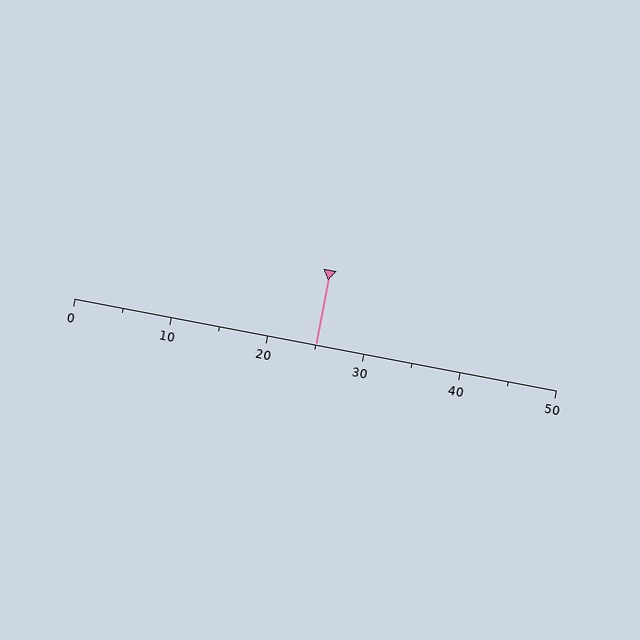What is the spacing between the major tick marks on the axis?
The major ticks are spaced 10 apart.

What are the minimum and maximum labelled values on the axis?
The axis runs from 0 to 50.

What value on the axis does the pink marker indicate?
The marker indicates approximately 25.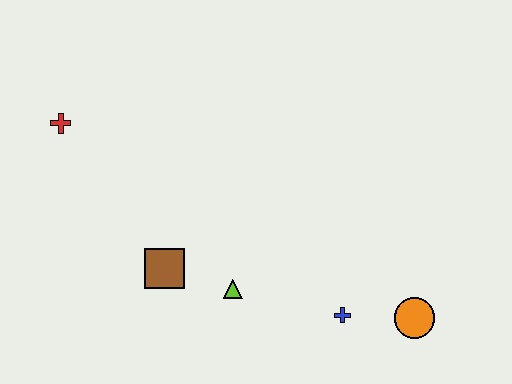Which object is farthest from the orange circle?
The red cross is farthest from the orange circle.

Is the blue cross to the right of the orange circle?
No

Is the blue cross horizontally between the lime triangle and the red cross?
No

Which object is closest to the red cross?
The brown square is closest to the red cross.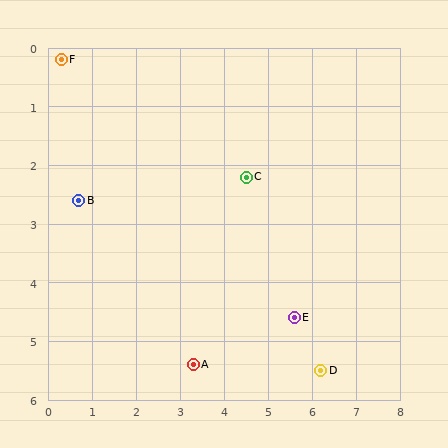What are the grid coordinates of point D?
Point D is at approximately (6.2, 5.5).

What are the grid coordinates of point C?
Point C is at approximately (4.5, 2.2).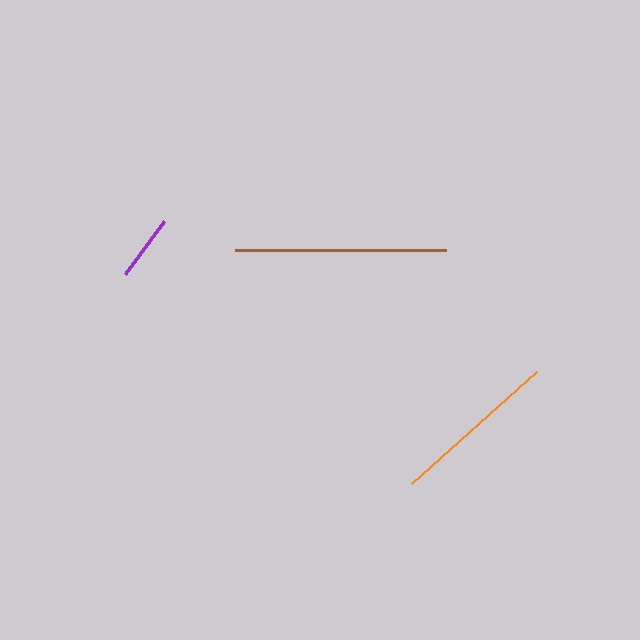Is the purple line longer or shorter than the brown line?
The brown line is longer than the purple line.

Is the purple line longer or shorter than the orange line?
The orange line is longer than the purple line.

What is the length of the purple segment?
The purple segment is approximately 66 pixels long.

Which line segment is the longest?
The brown line is the longest at approximately 211 pixels.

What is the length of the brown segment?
The brown segment is approximately 211 pixels long.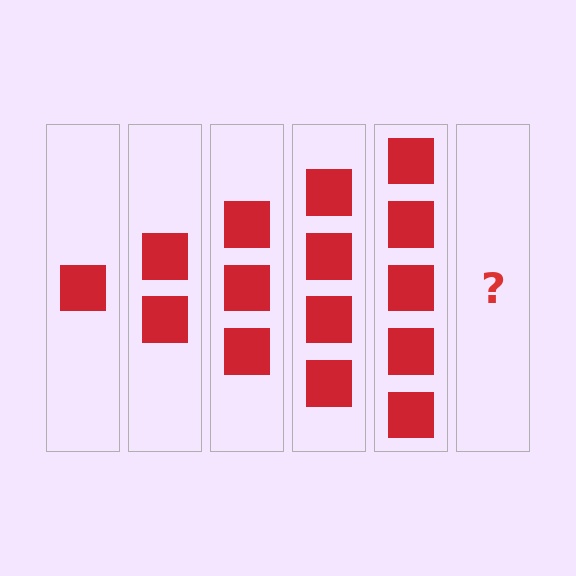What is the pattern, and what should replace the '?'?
The pattern is that each step adds one more square. The '?' should be 6 squares.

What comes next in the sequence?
The next element should be 6 squares.